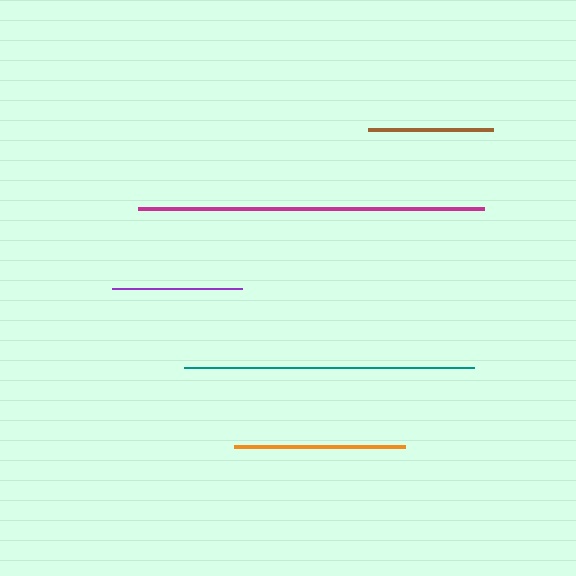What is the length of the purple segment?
The purple segment is approximately 130 pixels long.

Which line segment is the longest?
The magenta line is the longest at approximately 347 pixels.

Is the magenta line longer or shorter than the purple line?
The magenta line is longer than the purple line.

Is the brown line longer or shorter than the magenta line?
The magenta line is longer than the brown line.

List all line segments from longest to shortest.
From longest to shortest: magenta, teal, orange, purple, brown.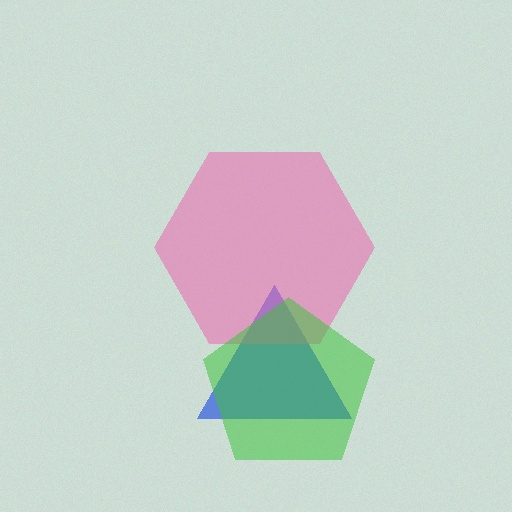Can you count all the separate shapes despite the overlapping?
Yes, there are 3 separate shapes.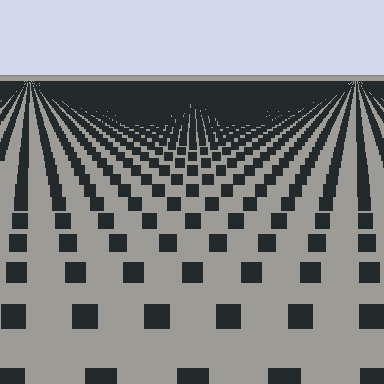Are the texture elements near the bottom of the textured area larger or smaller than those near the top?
Larger. Near the bottom, elements are closer to the viewer and appear at a bigger on-screen size.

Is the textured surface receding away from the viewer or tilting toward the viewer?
The surface is receding away from the viewer. Texture elements get smaller and denser toward the top.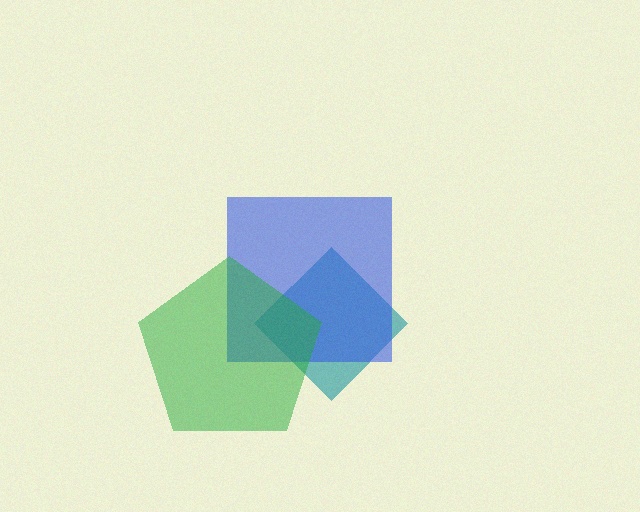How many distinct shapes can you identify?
There are 3 distinct shapes: a teal diamond, a blue square, a green pentagon.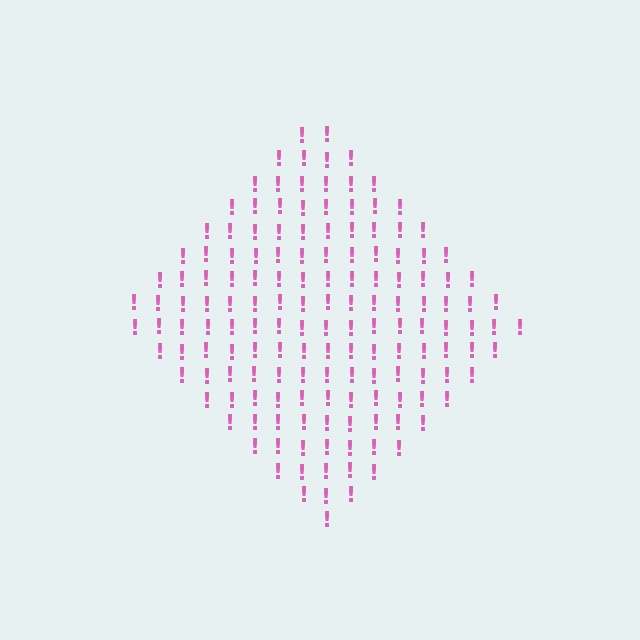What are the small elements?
The small elements are exclamation marks.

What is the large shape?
The large shape is a diamond.